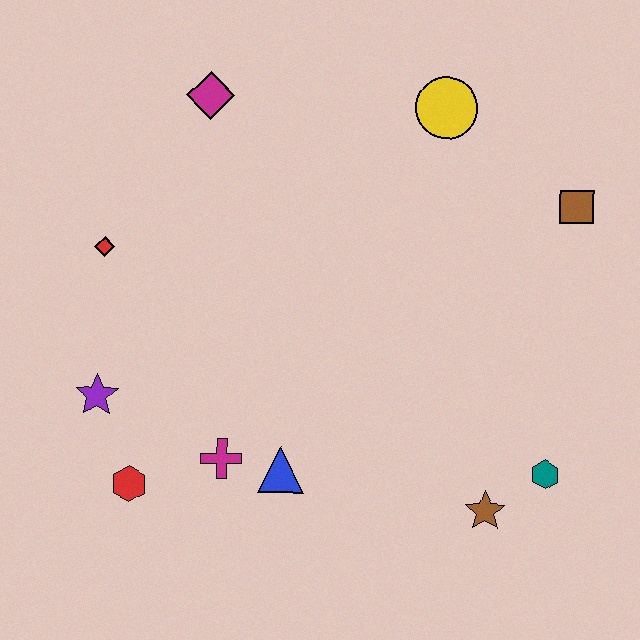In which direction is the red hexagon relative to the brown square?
The red hexagon is to the left of the brown square.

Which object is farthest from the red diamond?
The teal hexagon is farthest from the red diamond.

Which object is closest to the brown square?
The yellow circle is closest to the brown square.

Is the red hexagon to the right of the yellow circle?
No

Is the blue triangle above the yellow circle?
No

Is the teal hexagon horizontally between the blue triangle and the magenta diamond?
No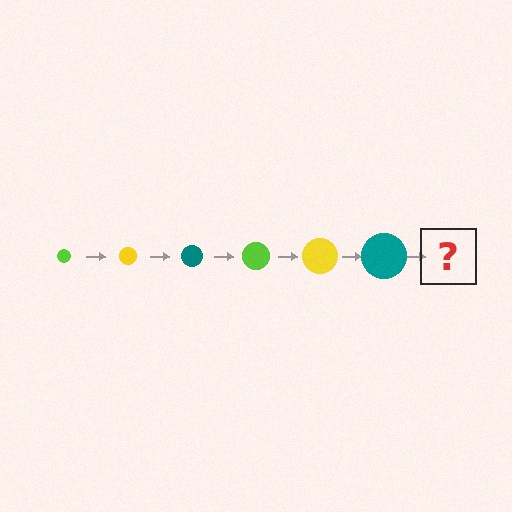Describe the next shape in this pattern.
It should be a lime circle, larger than the previous one.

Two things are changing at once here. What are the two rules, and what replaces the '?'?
The two rules are that the circle grows larger each step and the color cycles through lime, yellow, and teal. The '?' should be a lime circle, larger than the previous one.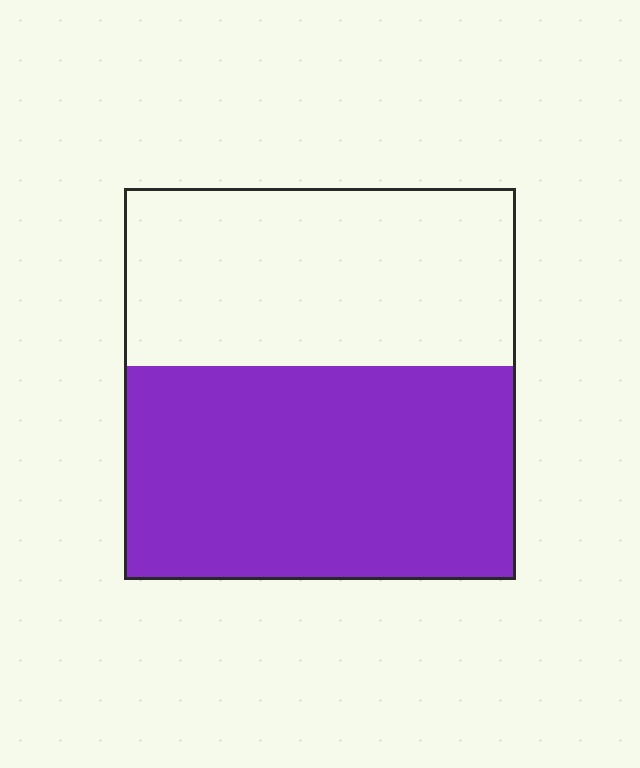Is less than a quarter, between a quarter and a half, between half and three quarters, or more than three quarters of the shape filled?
Between half and three quarters.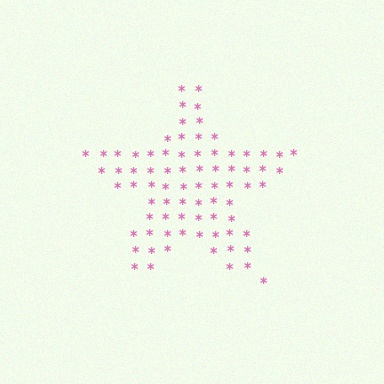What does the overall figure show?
The overall figure shows a star.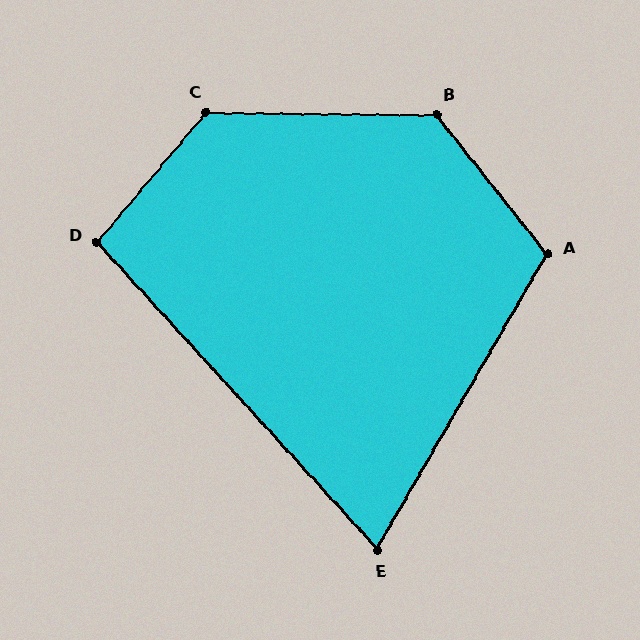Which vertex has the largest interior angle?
C, at approximately 130 degrees.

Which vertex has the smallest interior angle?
E, at approximately 72 degrees.